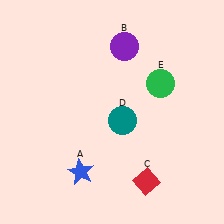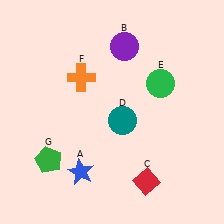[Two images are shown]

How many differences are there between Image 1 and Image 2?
There are 2 differences between the two images.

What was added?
An orange cross (F), a green pentagon (G) were added in Image 2.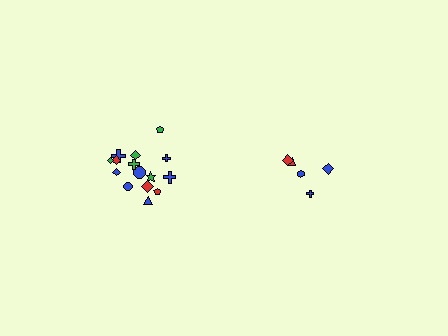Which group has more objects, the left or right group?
The left group.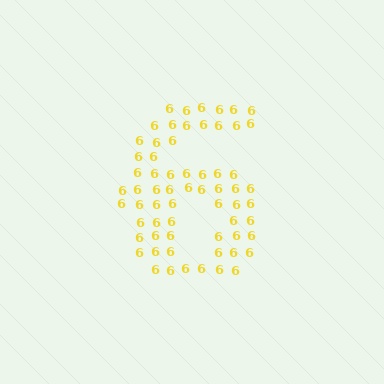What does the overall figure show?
The overall figure shows the digit 6.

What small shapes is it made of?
It is made of small digit 6's.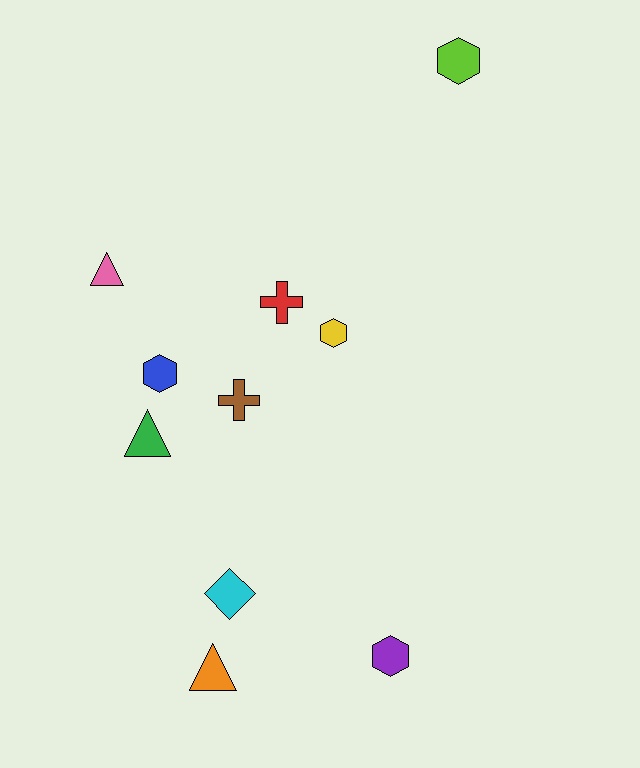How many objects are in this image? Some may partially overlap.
There are 10 objects.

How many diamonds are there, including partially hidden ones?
There is 1 diamond.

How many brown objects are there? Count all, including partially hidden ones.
There is 1 brown object.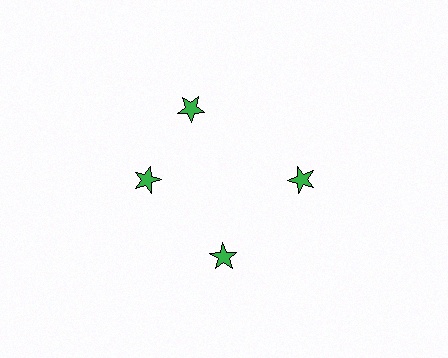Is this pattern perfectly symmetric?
No. The 4 green stars are arranged in a ring, but one element near the 12 o'clock position is rotated out of alignment along the ring, breaking the 4-fold rotational symmetry.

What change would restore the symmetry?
The symmetry would be restored by rotating it back into even spacing with its neighbors so that all 4 stars sit at equal angles and equal distance from the center.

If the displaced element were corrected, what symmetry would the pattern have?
It would have 4-fold rotational symmetry — the pattern would map onto itself every 90 degrees.